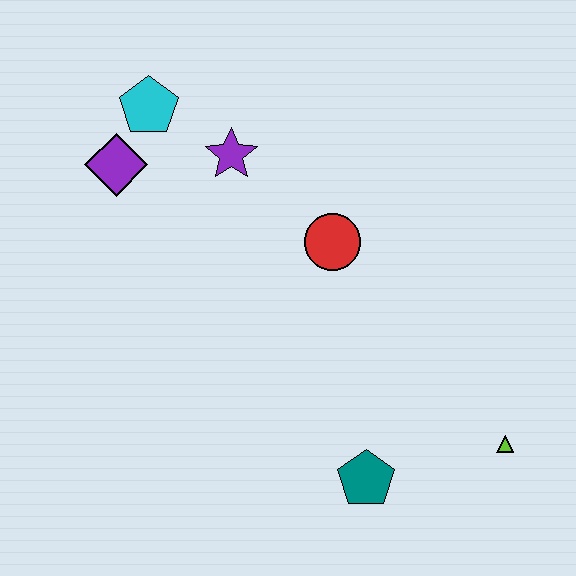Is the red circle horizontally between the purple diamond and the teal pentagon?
Yes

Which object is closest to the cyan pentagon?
The purple diamond is closest to the cyan pentagon.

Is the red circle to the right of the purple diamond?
Yes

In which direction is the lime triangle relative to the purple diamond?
The lime triangle is to the right of the purple diamond.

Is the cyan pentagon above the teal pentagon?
Yes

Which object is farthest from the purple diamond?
The lime triangle is farthest from the purple diamond.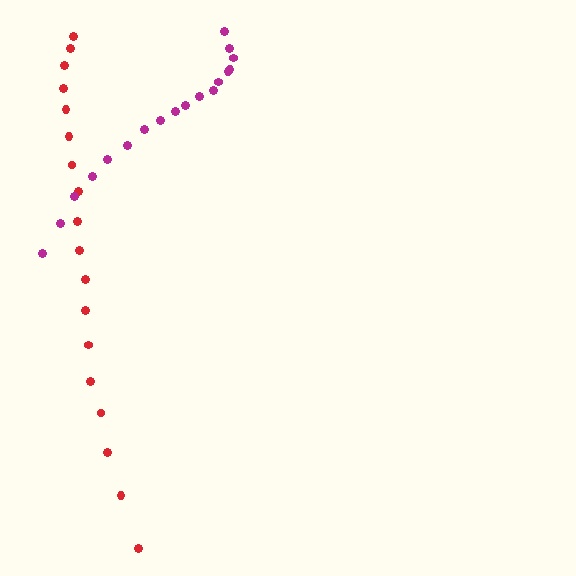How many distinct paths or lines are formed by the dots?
There are 2 distinct paths.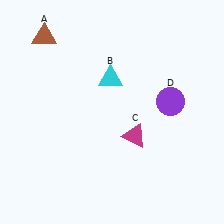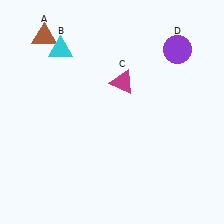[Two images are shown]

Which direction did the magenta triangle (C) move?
The magenta triangle (C) moved up.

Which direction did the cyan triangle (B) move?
The cyan triangle (B) moved left.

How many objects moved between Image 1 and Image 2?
3 objects moved between the two images.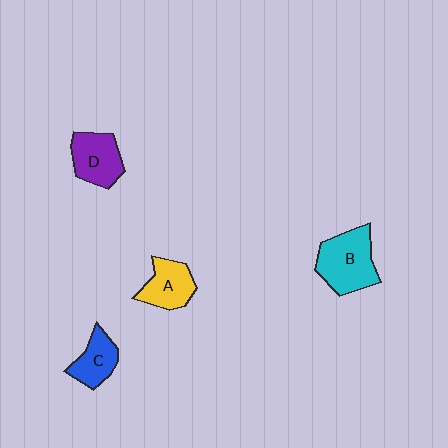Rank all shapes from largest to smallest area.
From largest to smallest: B (cyan), D (purple), A (yellow), C (blue).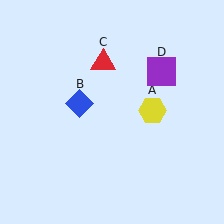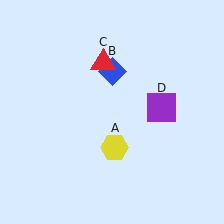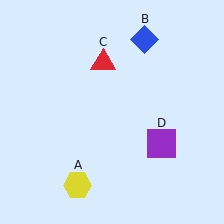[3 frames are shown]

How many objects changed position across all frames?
3 objects changed position: yellow hexagon (object A), blue diamond (object B), purple square (object D).